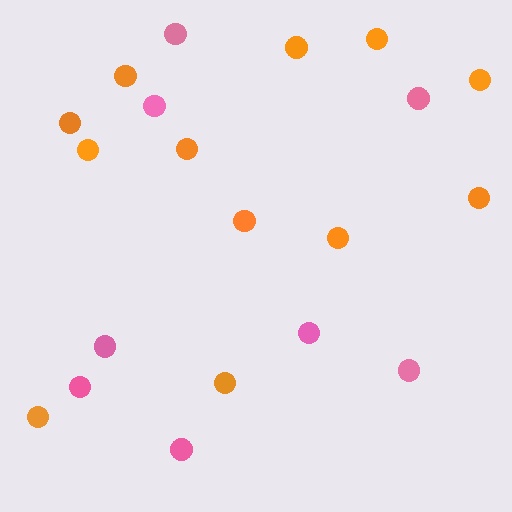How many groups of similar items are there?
There are 2 groups: one group of orange circles (12) and one group of pink circles (8).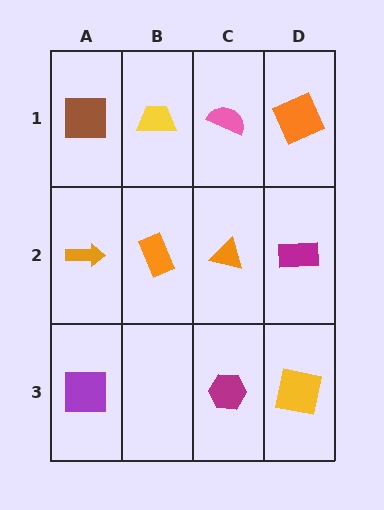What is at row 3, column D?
A yellow square.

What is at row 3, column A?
A purple square.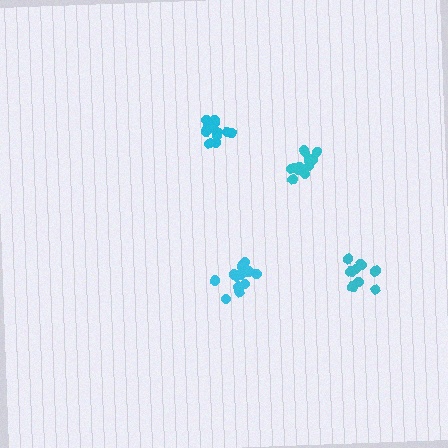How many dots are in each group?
Group 1: 9 dots, Group 2: 14 dots, Group 3: 13 dots, Group 4: 13 dots (49 total).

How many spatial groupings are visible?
There are 4 spatial groupings.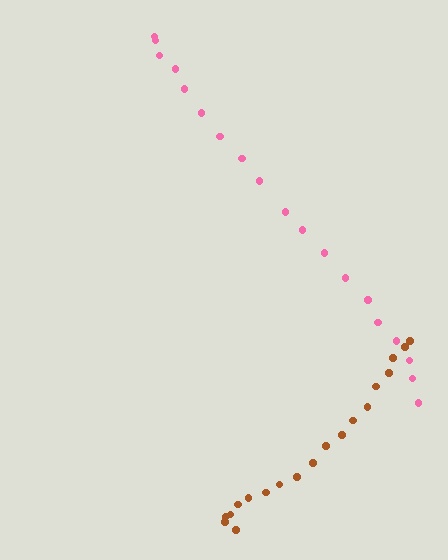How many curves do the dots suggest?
There are 2 distinct paths.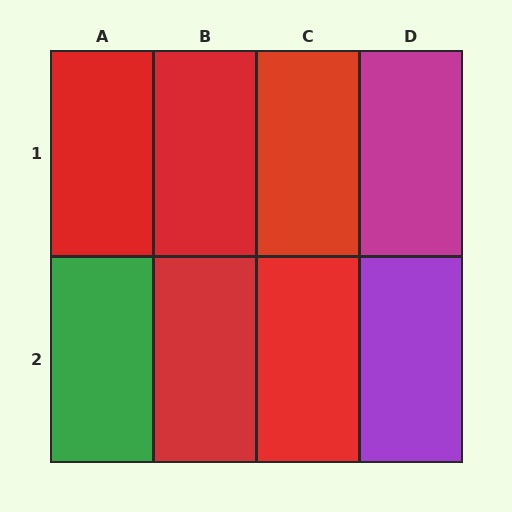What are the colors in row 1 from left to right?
Red, red, red, magenta.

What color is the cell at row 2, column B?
Red.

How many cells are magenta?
1 cell is magenta.